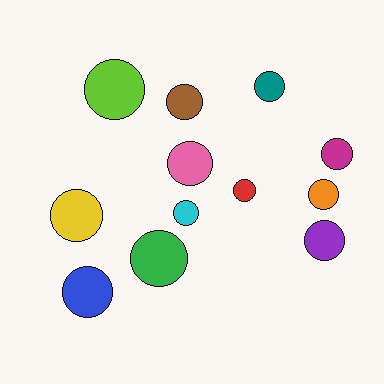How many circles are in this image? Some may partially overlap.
There are 12 circles.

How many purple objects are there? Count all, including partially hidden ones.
There is 1 purple object.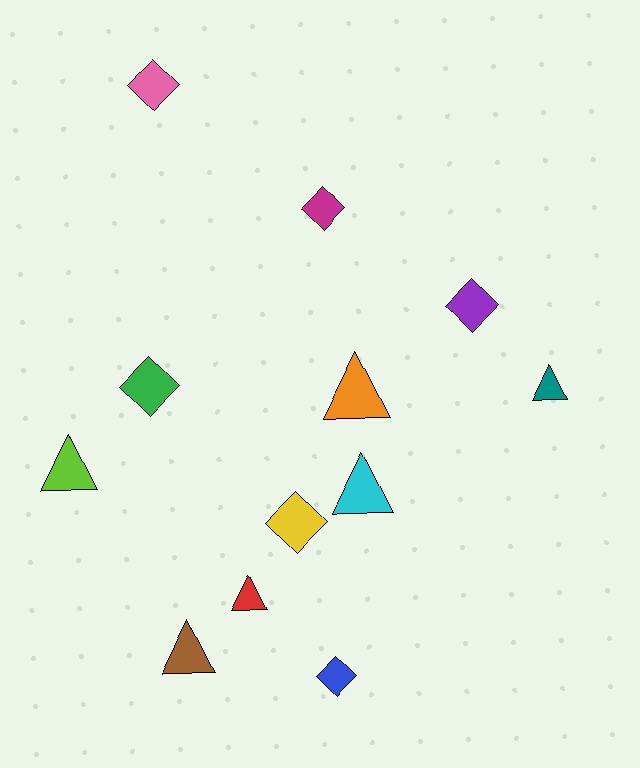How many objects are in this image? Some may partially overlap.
There are 12 objects.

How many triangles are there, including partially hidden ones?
There are 6 triangles.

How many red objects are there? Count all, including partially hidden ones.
There is 1 red object.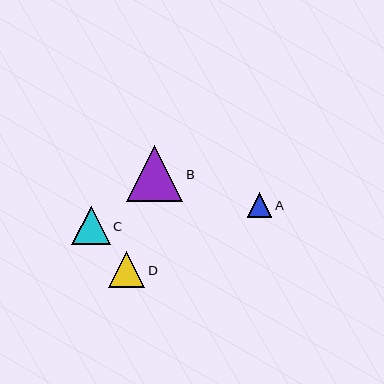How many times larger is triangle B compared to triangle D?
Triangle B is approximately 1.5 times the size of triangle D.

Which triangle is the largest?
Triangle B is the largest with a size of approximately 56 pixels.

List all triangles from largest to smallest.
From largest to smallest: B, C, D, A.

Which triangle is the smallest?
Triangle A is the smallest with a size of approximately 25 pixels.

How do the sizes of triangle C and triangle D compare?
Triangle C and triangle D are approximately the same size.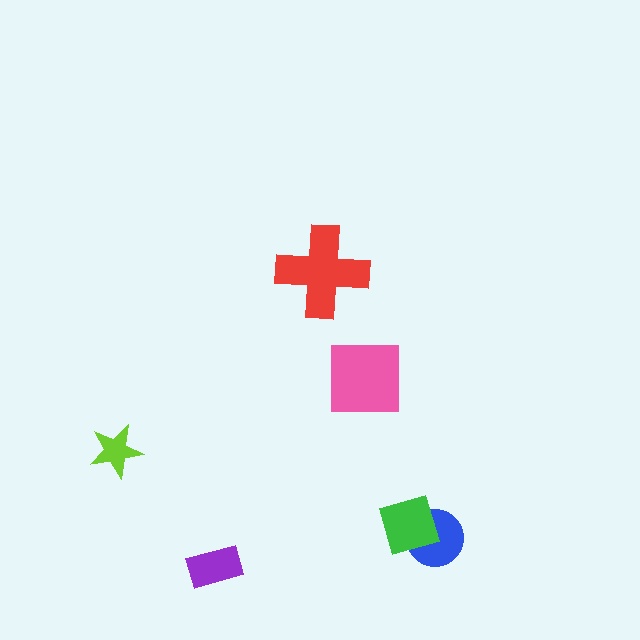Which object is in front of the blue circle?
The green diamond is in front of the blue circle.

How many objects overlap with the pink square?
0 objects overlap with the pink square.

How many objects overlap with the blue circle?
1 object overlaps with the blue circle.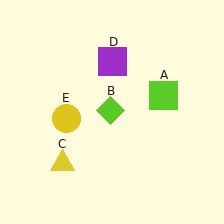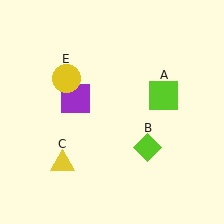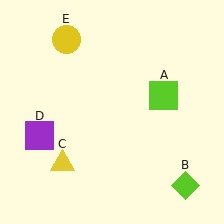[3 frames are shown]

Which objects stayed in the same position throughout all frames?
Lime square (object A) and yellow triangle (object C) remained stationary.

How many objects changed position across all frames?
3 objects changed position: lime diamond (object B), purple square (object D), yellow circle (object E).